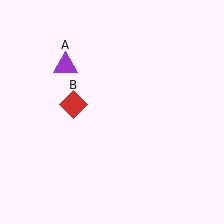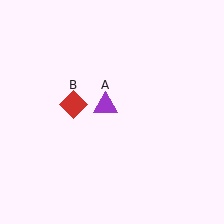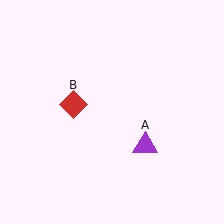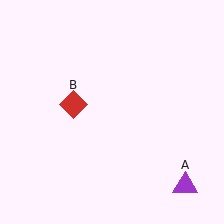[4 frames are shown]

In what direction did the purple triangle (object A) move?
The purple triangle (object A) moved down and to the right.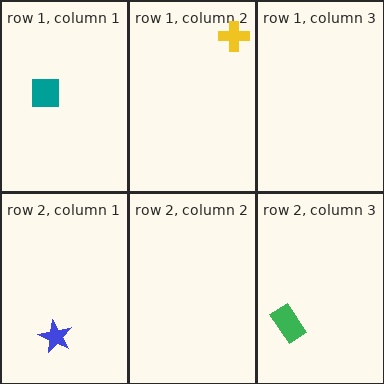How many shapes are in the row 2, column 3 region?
1.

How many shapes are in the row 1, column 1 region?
1.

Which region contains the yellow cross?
The row 1, column 2 region.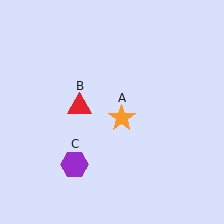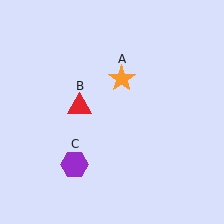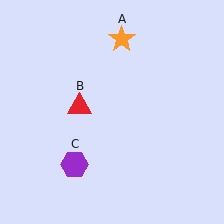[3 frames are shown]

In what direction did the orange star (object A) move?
The orange star (object A) moved up.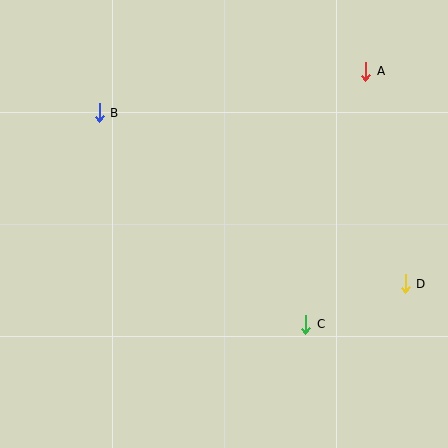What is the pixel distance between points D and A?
The distance between D and A is 216 pixels.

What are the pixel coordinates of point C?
Point C is at (306, 324).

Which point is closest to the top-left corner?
Point B is closest to the top-left corner.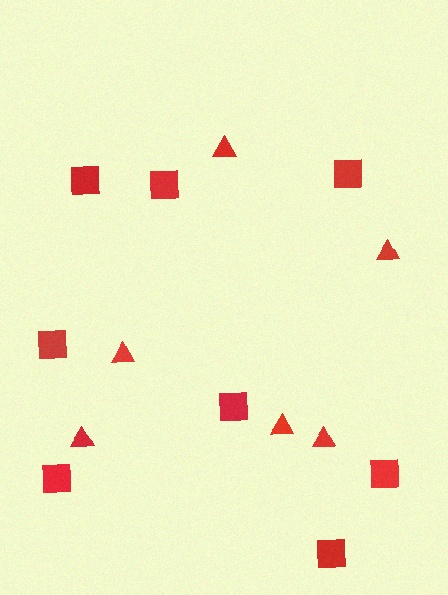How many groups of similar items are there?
There are 2 groups: one group of squares (8) and one group of triangles (6).